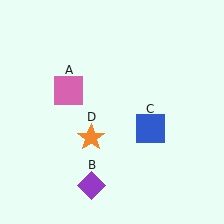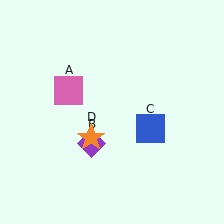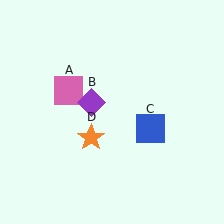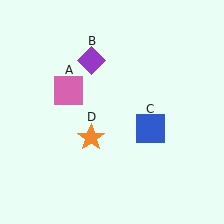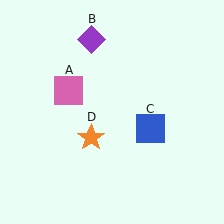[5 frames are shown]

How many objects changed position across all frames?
1 object changed position: purple diamond (object B).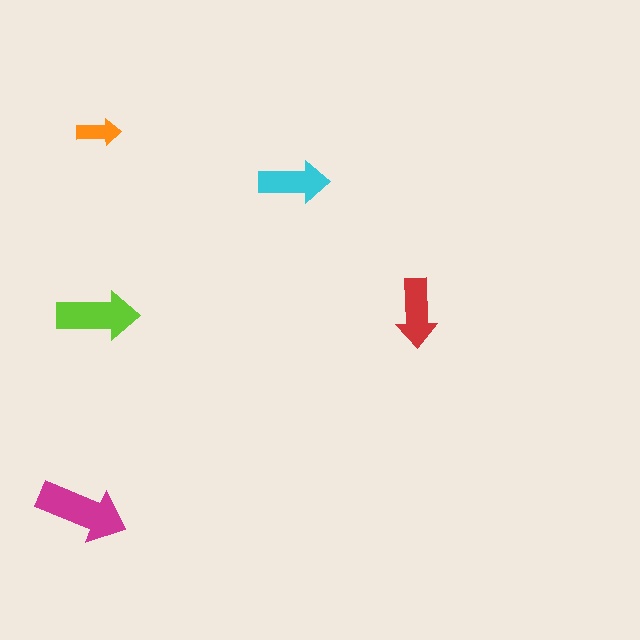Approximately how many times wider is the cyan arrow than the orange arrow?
About 1.5 times wider.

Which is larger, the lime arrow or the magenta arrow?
The magenta one.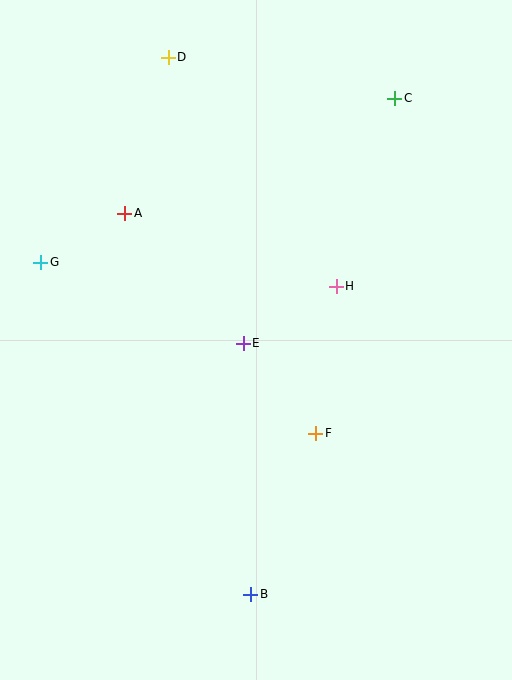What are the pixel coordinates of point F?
Point F is at (316, 433).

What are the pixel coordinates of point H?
Point H is at (336, 286).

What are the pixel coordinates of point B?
Point B is at (251, 594).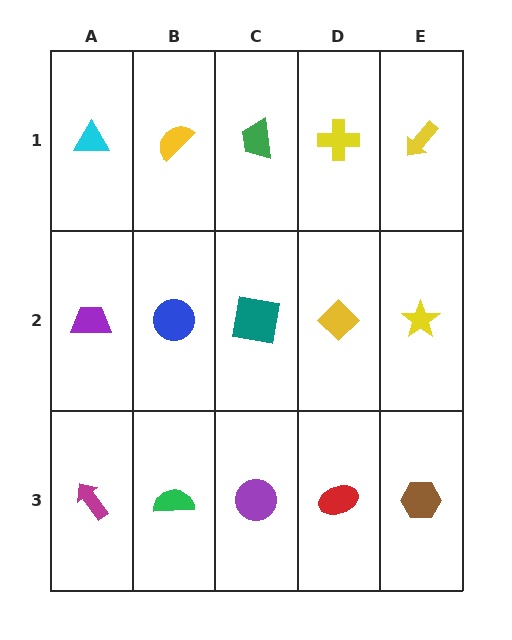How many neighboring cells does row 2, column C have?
4.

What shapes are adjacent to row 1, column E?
A yellow star (row 2, column E), a yellow cross (row 1, column D).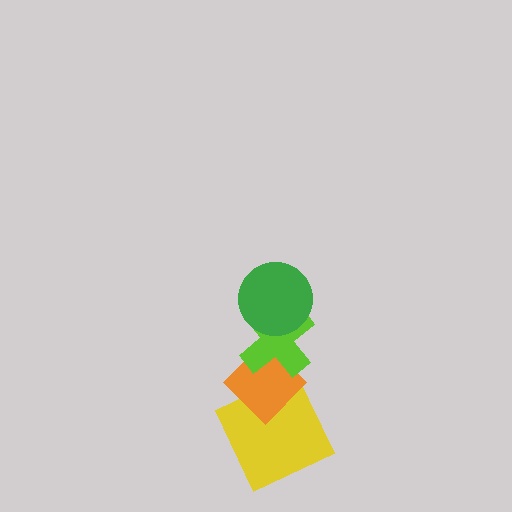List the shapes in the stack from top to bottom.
From top to bottom: the green circle, the lime cross, the orange diamond, the yellow square.